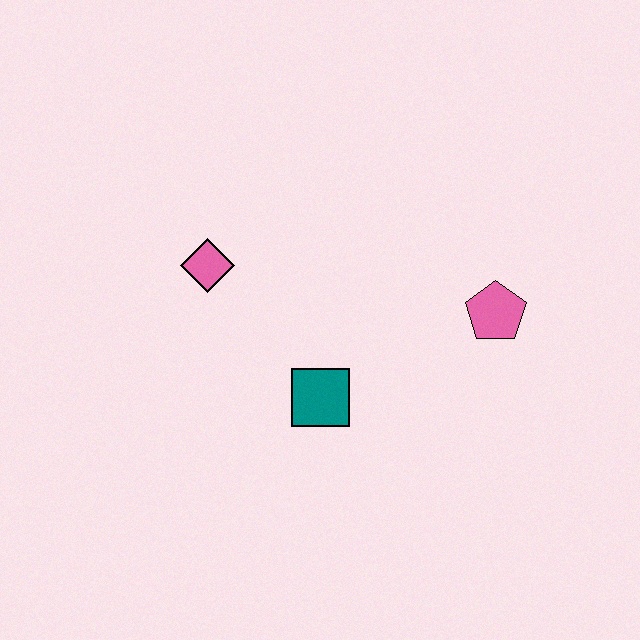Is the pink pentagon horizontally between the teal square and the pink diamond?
No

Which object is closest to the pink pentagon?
The teal square is closest to the pink pentagon.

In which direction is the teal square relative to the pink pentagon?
The teal square is to the left of the pink pentagon.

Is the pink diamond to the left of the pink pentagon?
Yes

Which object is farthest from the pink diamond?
The pink pentagon is farthest from the pink diamond.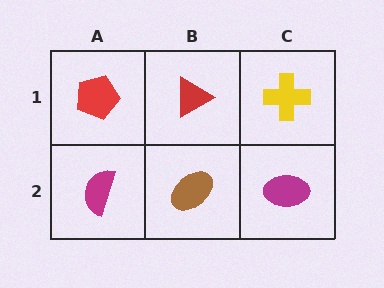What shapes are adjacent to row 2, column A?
A red pentagon (row 1, column A), a brown ellipse (row 2, column B).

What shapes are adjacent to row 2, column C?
A yellow cross (row 1, column C), a brown ellipse (row 2, column B).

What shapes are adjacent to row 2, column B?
A red triangle (row 1, column B), a magenta semicircle (row 2, column A), a magenta ellipse (row 2, column C).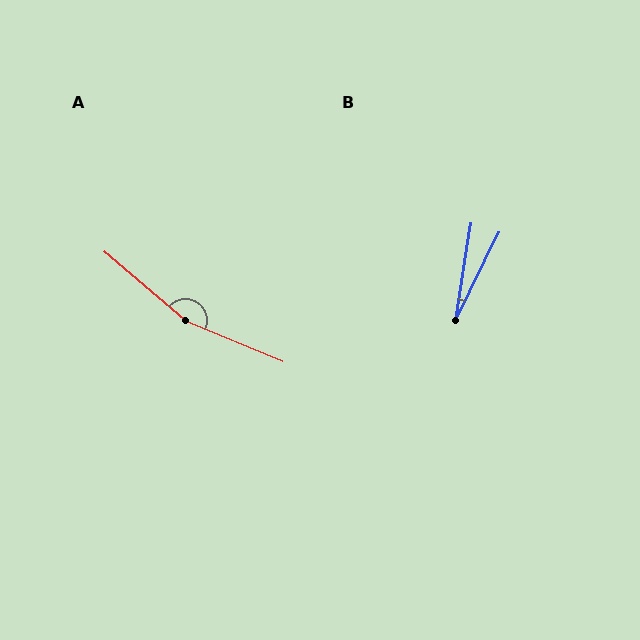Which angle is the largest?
A, at approximately 162 degrees.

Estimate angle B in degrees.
Approximately 17 degrees.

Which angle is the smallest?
B, at approximately 17 degrees.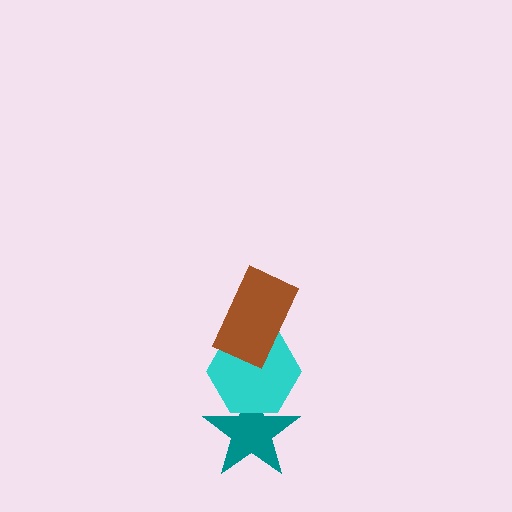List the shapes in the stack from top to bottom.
From top to bottom: the brown rectangle, the cyan hexagon, the teal star.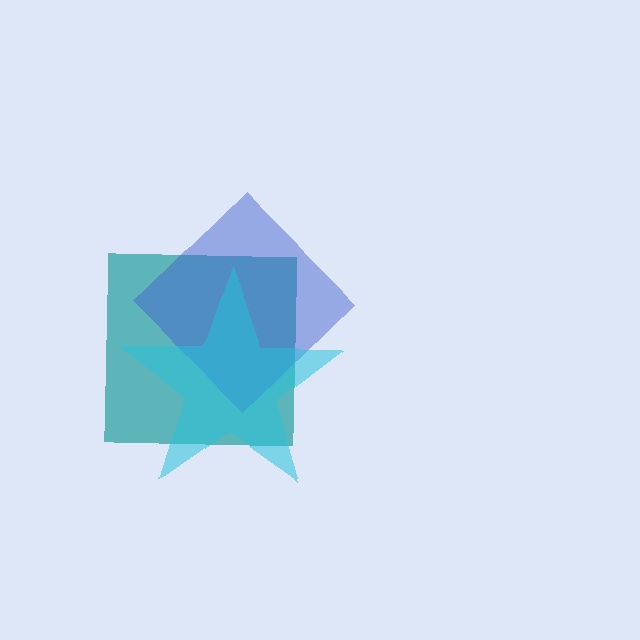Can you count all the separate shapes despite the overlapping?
Yes, there are 3 separate shapes.